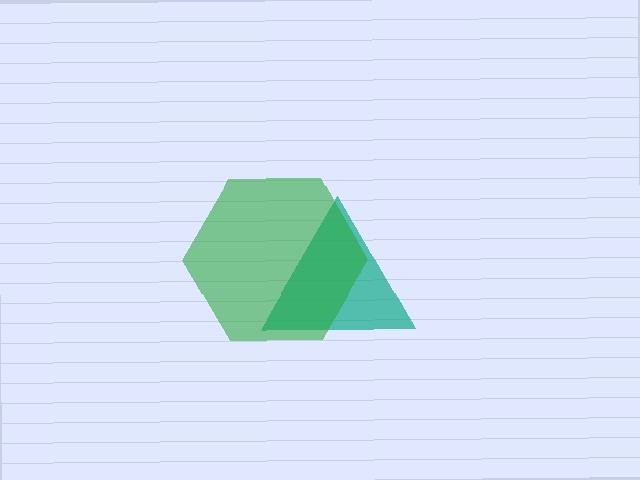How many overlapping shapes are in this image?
There are 2 overlapping shapes in the image.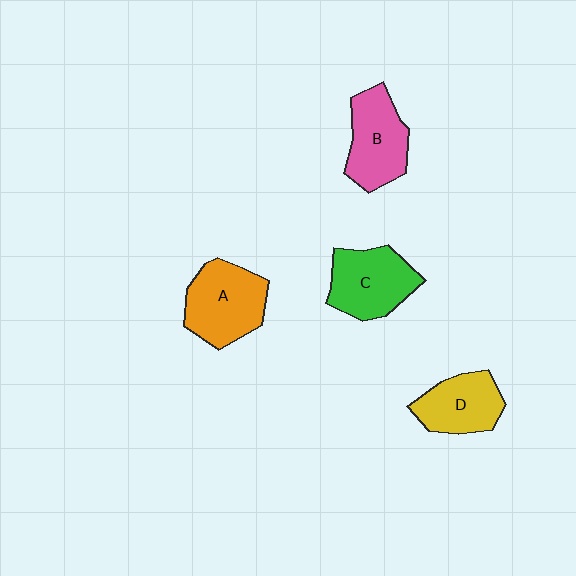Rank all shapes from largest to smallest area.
From largest to smallest: A (orange), C (green), B (pink), D (yellow).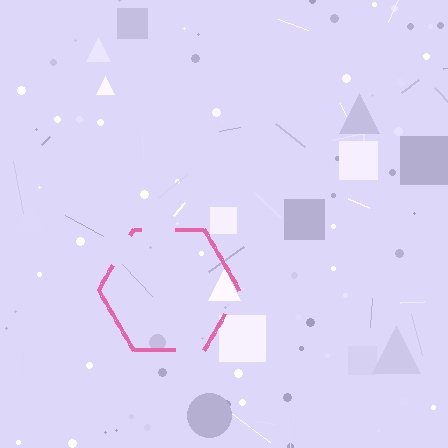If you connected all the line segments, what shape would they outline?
They would outline a hexagon.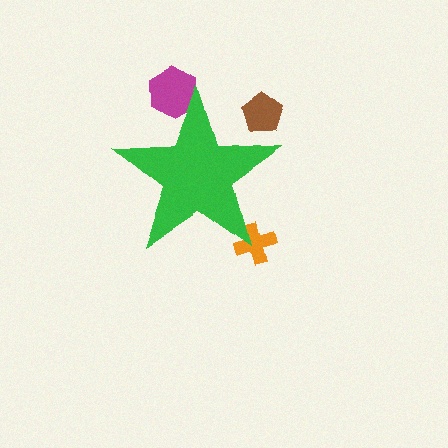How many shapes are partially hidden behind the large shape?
3 shapes are partially hidden.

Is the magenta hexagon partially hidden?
Yes, the magenta hexagon is partially hidden behind the green star.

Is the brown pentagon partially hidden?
Yes, the brown pentagon is partially hidden behind the green star.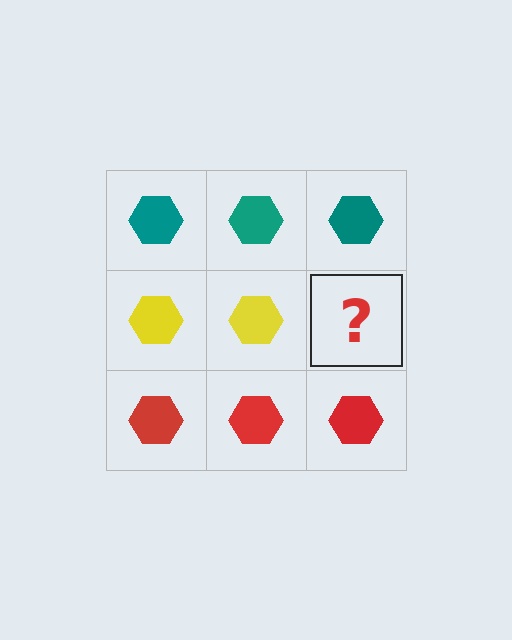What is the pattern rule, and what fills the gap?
The rule is that each row has a consistent color. The gap should be filled with a yellow hexagon.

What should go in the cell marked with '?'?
The missing cell should contain a yellow hexagon.